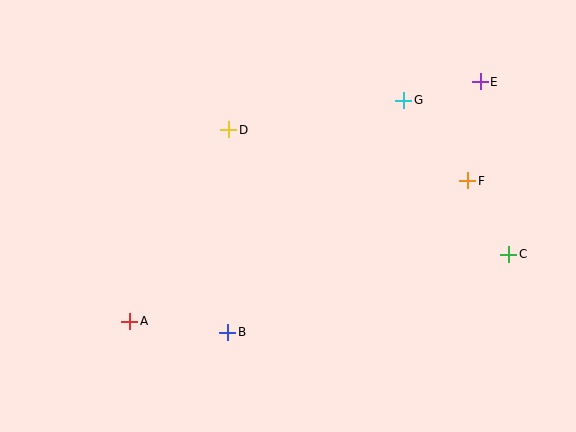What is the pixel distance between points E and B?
The distance between E and B is 356 pixels.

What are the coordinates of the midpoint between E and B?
The midpoint between E and B is at (354, 207).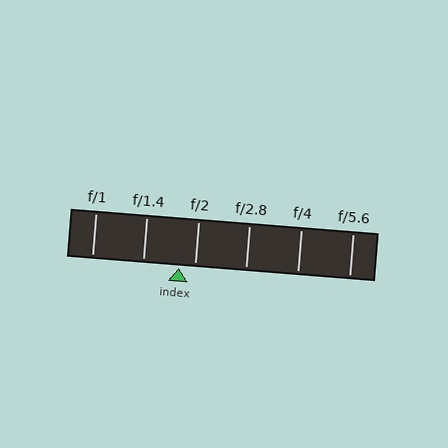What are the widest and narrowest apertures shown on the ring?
The widest aperture shown is f/1 and the narrowest is f/5.6.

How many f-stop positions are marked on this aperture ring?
There are 6 f-stop positions marked.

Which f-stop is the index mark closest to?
The index mark is closest to f/2.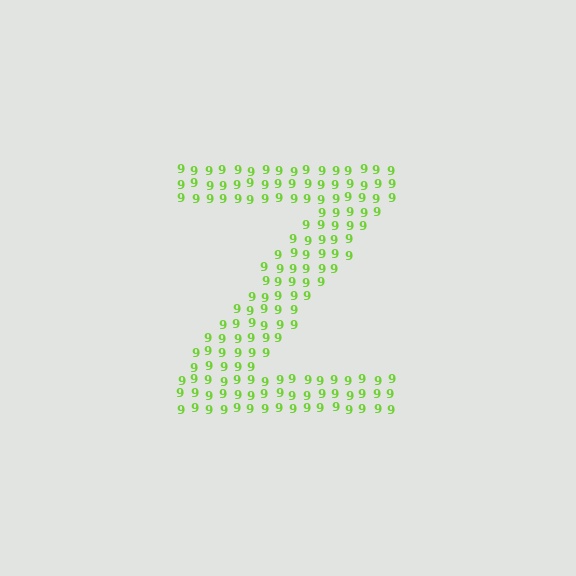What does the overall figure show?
The overall figure shows the letter Z.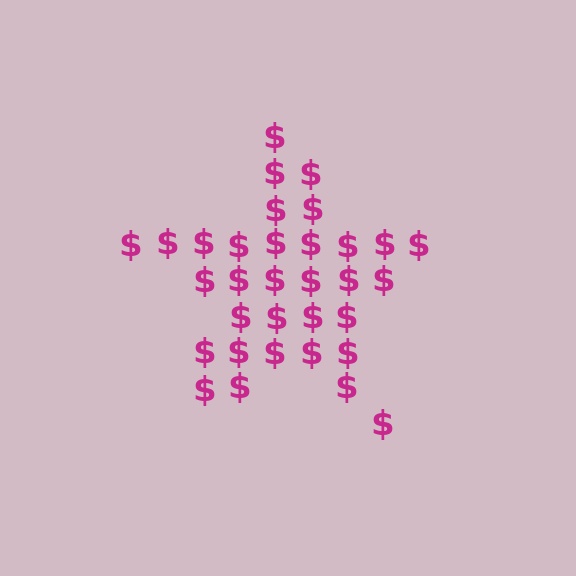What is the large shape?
The large shape is a star.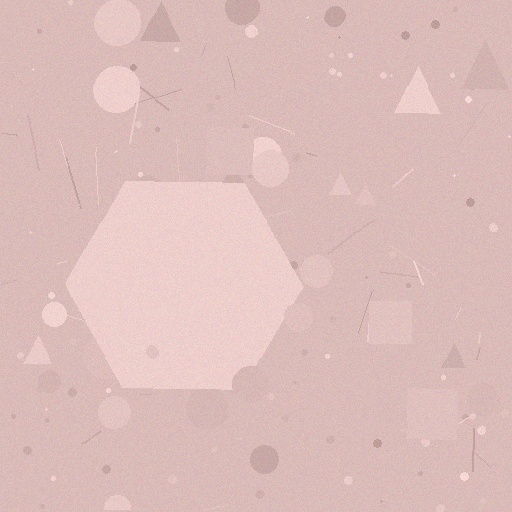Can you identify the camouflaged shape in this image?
The camouflaged shape is a hexagon.